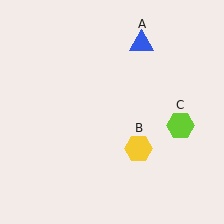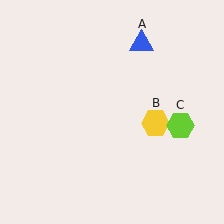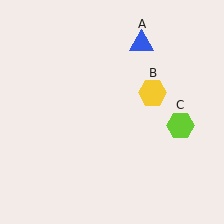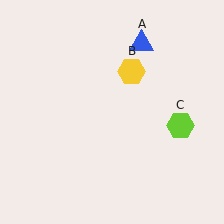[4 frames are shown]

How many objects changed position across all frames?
1 object changed position: yellow hexagon (object B).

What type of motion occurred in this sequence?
The yellow hexagon (object B) rotated counterclockwise around the center of the scene.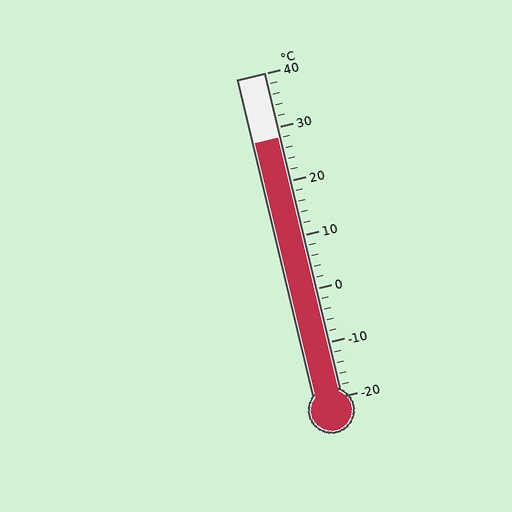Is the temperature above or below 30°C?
The temperature is below 30°C.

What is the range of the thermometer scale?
The thermometer scale ranges from -20°C to 40°C.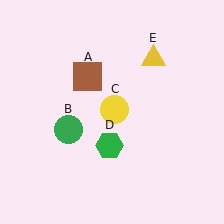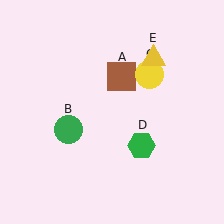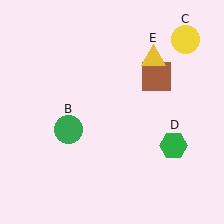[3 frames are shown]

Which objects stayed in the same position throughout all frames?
Green circle (object B) and yellow triangle (object E) remained stationary.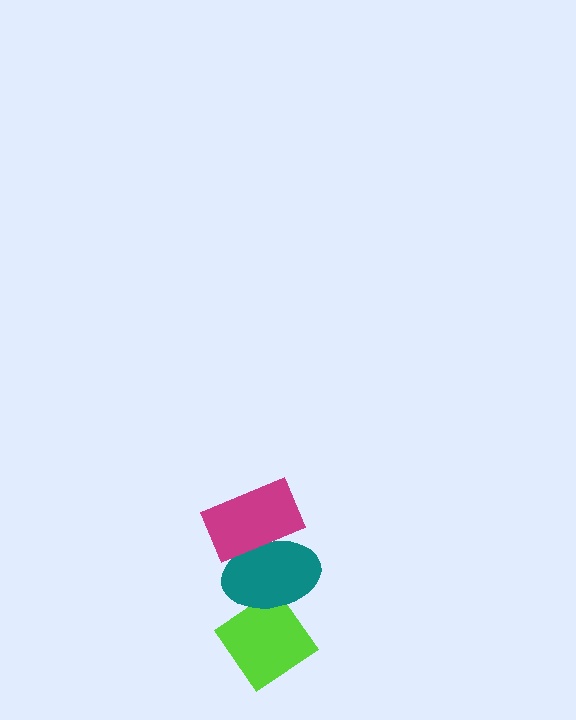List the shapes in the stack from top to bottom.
From top to bottom: the magenta rectangle, the teal ellipse, the lime diamond.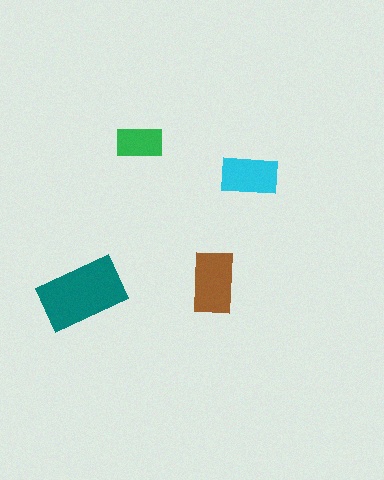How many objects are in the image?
There are 4 objects in the image.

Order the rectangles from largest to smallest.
the teal one, the brown one, the cyan one, the green one.